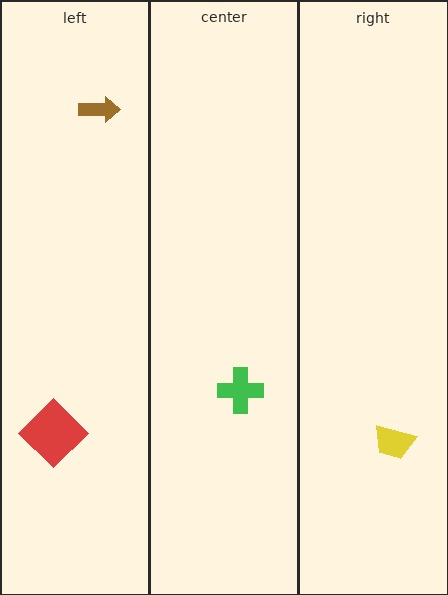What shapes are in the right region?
The yellow trapezoid.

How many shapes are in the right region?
1.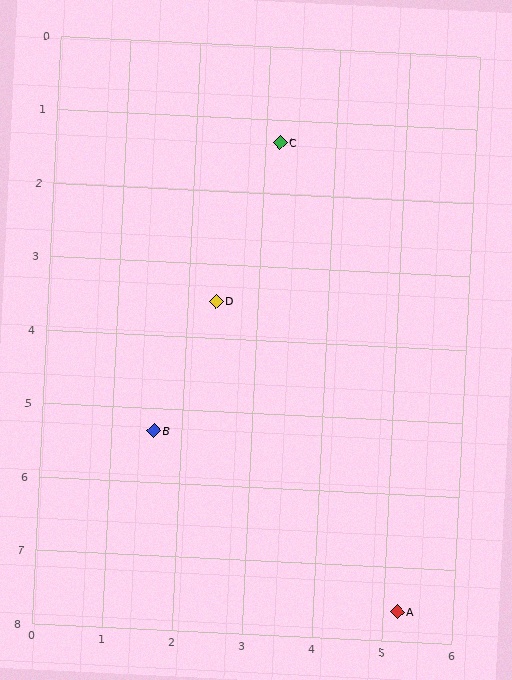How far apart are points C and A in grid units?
Points C and A are about 6.6 grid units apart.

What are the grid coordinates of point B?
Point B is at approximately (1.6, 5.3).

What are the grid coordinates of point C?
Point C is at approximately (3.2, 1.3).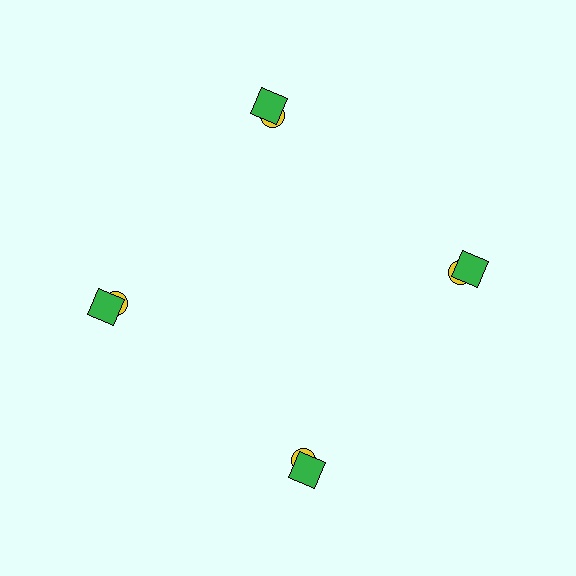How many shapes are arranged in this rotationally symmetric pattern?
There are 8 shapes, arranged in 4 groups of 2.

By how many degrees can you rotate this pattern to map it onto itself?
The pattern maps onto itself every 90 degrees of rotation.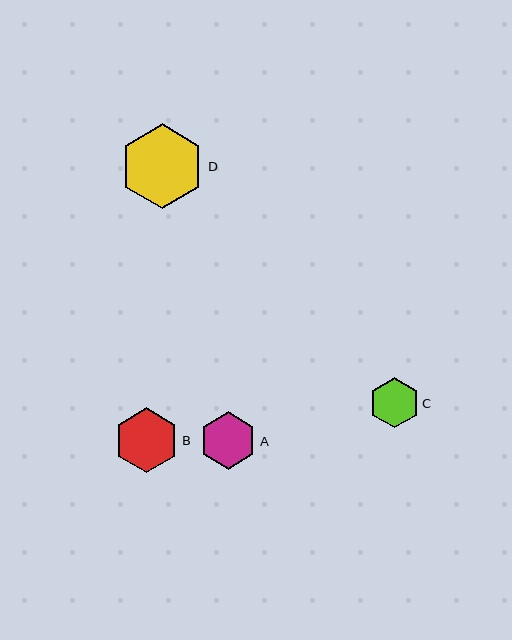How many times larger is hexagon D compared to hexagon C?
Hexagon D is approximately 1.7 times the size of hexagon C.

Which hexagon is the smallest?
Hexagon C is the smallest with a size of approximately 50 pixels.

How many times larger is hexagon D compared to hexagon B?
Hexagon D is approximately 1.3 times the size of hexagon B.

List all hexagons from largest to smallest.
From largest to smallest: D, B, A, C.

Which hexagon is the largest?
Hexagon D is the largest with a size of approximately 85 pixels.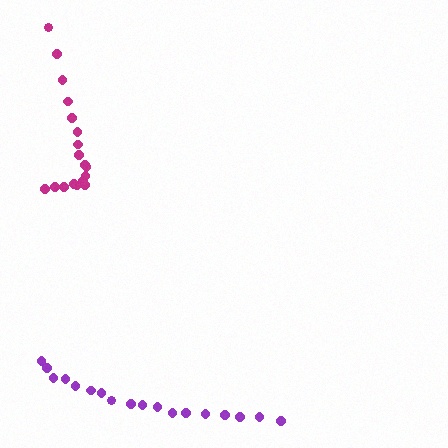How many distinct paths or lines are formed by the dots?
There are 2 distinct paths.